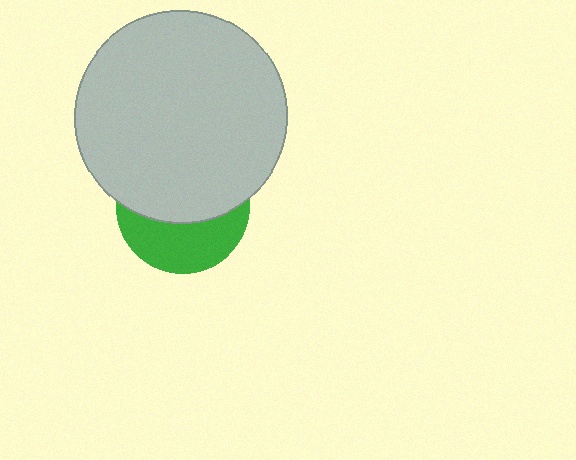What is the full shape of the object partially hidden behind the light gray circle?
The partially hidden object is a green circle.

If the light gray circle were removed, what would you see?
You would see the complete green circle.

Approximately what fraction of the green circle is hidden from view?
Roughly 59% of the green circle is hidden behind the light gray circle.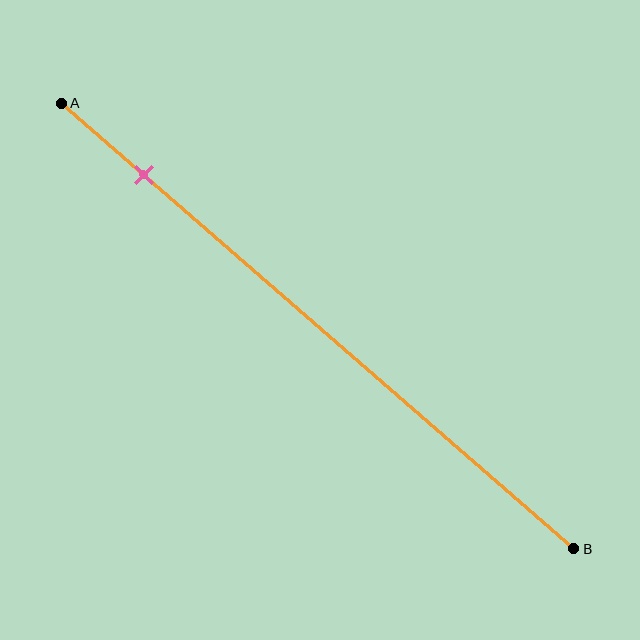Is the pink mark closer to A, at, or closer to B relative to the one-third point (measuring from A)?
The pink mark is closer to point A than the one-third point of segment AB.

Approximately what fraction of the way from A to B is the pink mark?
The pink mark is approximately 15% of the way from A to B.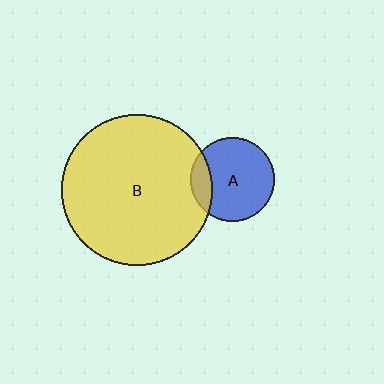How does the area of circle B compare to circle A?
Approximately 3.3 times.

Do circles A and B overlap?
Yes.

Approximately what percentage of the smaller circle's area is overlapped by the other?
Approximately 15%.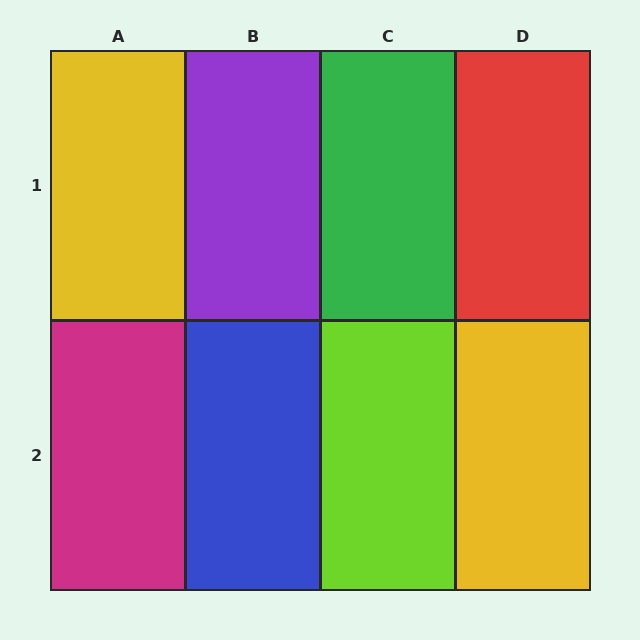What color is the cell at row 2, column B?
Blue.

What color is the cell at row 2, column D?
Yellow.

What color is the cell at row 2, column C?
Lime.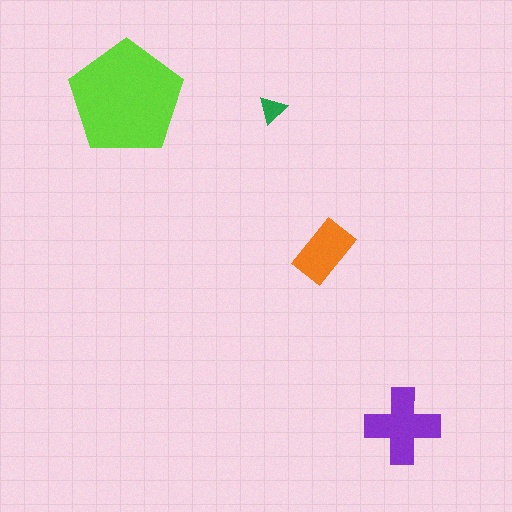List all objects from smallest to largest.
The green triangle, the orange rectangle, the purple cross, the lime pentagon.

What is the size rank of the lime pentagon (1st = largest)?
1st.